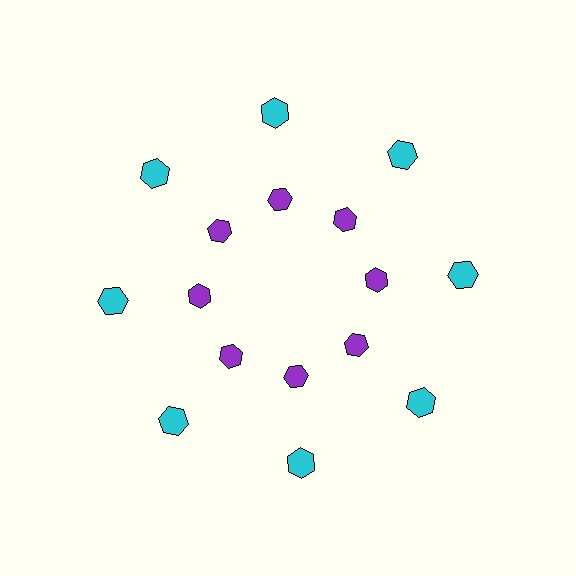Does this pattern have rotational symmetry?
Yes, this pattern has 8-fold rotational symmetry. It looks the same after rotating 45 degrees around the center.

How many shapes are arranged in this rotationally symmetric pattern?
There are 16 shapes, arranged in 8 groups of 2.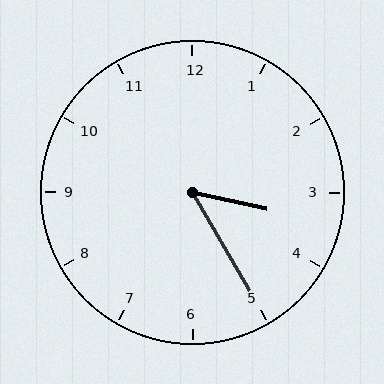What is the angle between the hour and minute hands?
Approximately 48 degrees.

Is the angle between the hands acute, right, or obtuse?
It is acute.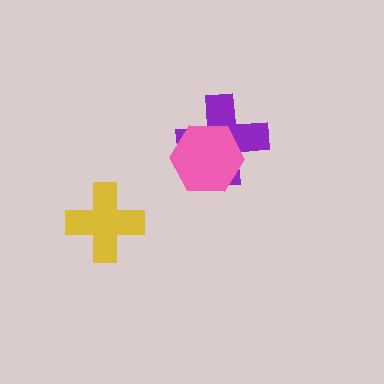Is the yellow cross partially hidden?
No, no other shape covers it.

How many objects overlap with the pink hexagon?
1 object overlaps with the pink hexagon.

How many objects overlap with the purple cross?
1 object overlaps with the purple cross.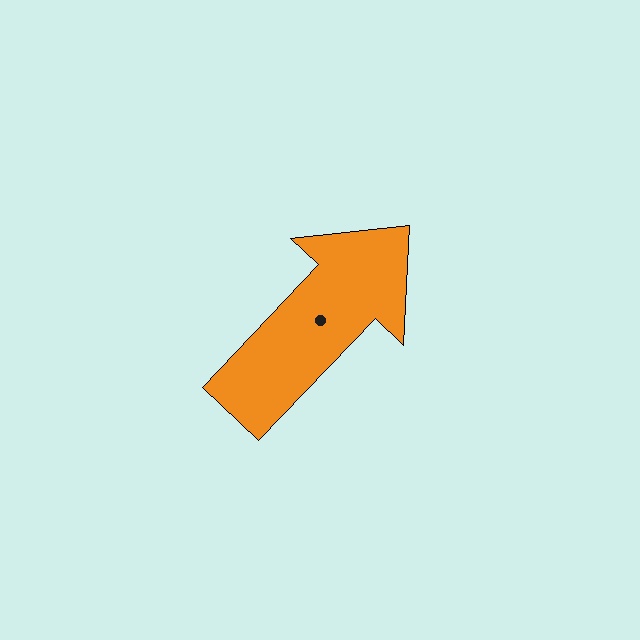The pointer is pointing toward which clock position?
Roughly 1 o'clock.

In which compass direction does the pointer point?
Northeast.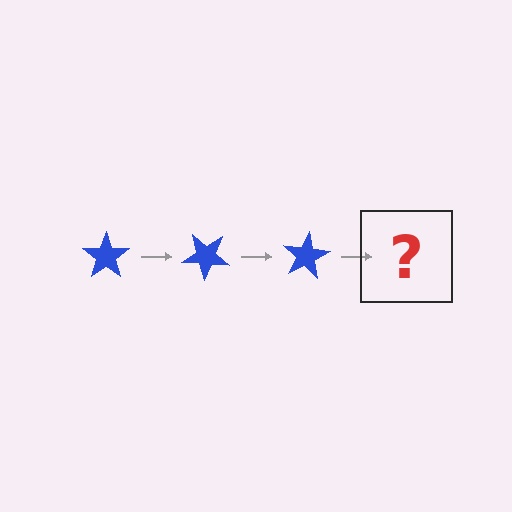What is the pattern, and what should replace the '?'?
The pattern is that the star rotates 40 degrees each step. The '?' should be a blue star rotated 120 degrees.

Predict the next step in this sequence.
The next step is a blue star rotated 120 degrees.